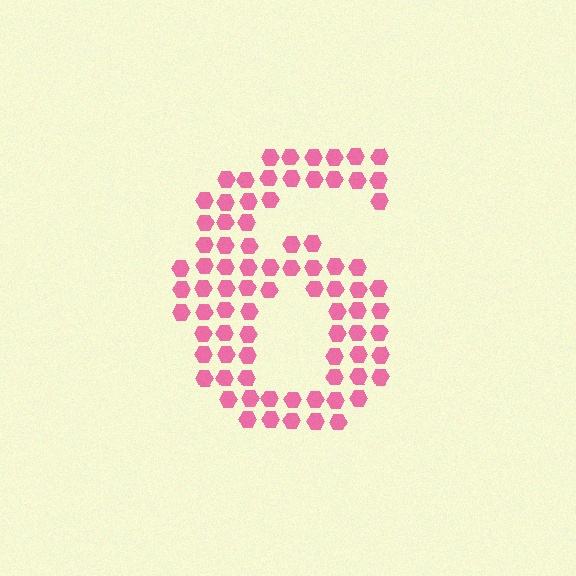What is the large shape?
The large shape is the digit 6.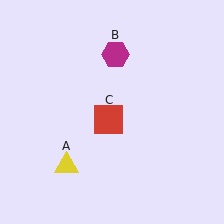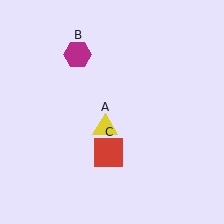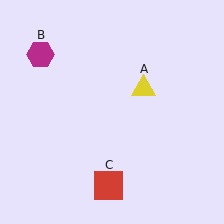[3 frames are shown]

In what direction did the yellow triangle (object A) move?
The yellow triangle (object A) moved up and to the right.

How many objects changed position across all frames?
3 objects changed position: yellow triangle (object A), magenta hexagon (object B), red square (object C).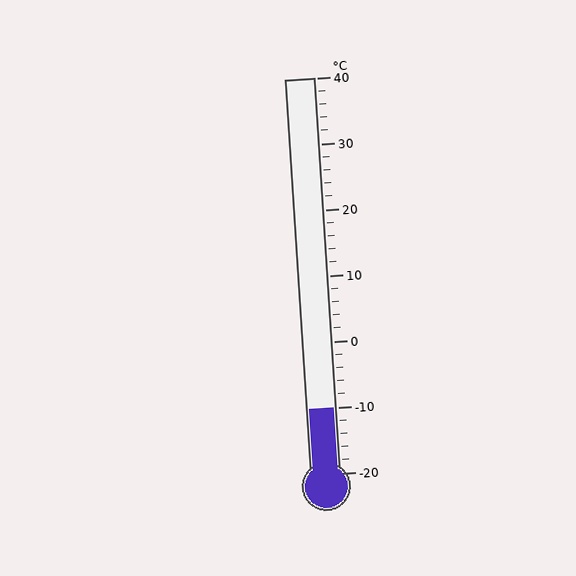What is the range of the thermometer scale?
The thermometer scale ranges from -20°C to 40°C.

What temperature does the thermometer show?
The thermometer shows approximately -10°C.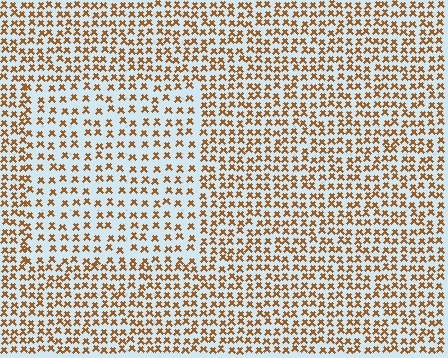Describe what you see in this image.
The image contains small brown elements arranged at two different densities. A rectangle-shaped region is visible where the elements are less densely packed than the surrounding area.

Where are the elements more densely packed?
The elements are more densely packed outside the rectangle boundary.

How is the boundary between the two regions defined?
The boundary is defined by a change in element density (approximately 1.6x ratio). All elements are the same color, size, and shape.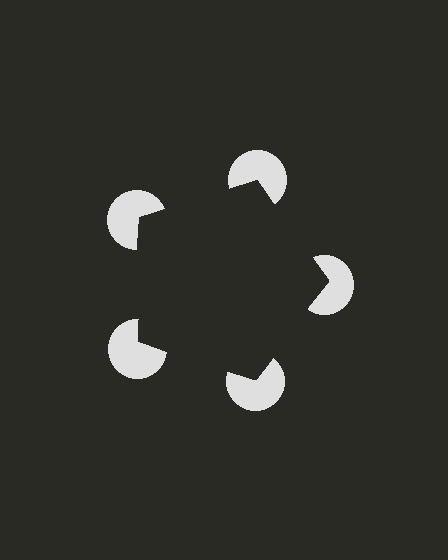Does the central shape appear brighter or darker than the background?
It typically appears slightly darker than the background, even though no actual brightness change is drawn.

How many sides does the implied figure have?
5 sides.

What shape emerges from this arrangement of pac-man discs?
An illusory pentagon — its edges are inferred from the aligned wedge cuts in the pac-man discs, not physically drawn.